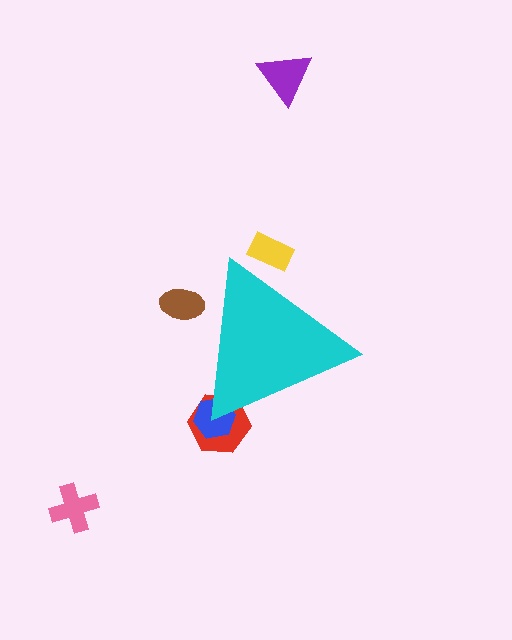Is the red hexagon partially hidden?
Yes, the red hexagon is partially hidden behind the cyan triangle.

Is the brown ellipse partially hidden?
Yes, the brown ellipse is partially hidden behind the cyan triangle.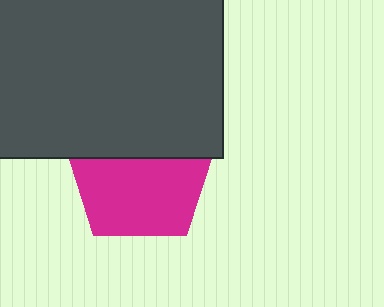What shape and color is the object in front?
The object in front is a dark gray rectangle.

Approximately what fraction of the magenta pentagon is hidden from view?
Roughly 40% of the magenta pentagon is hidden behind the dark gray rectangle.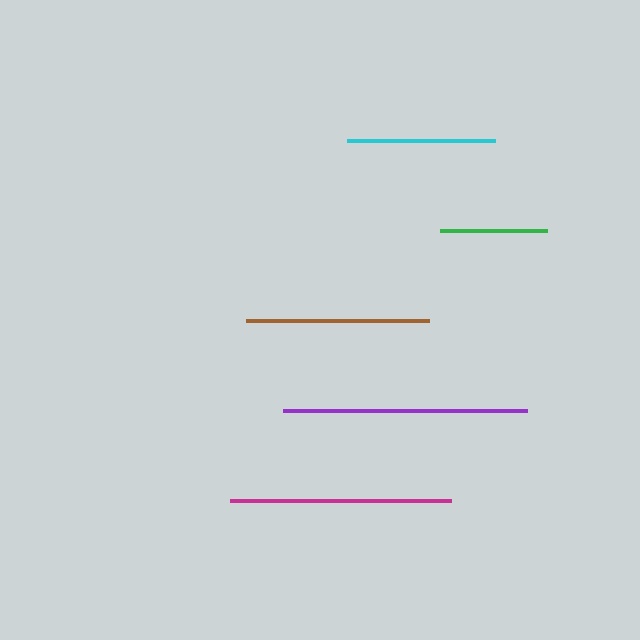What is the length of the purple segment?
The purple segment is approximately 244 pixels long.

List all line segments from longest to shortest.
From longest to shortest: purple, magenta, brown, cyan, green.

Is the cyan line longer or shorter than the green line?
The cyan line is longer than the green line.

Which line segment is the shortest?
The green line is the shortest at approximately 107 pixels.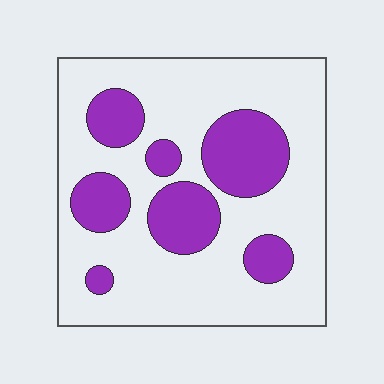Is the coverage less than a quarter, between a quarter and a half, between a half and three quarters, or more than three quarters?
Between a quarter and a half.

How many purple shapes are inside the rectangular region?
7.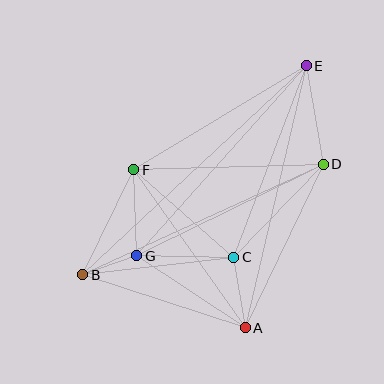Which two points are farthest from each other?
Points B and E are farthest from each other.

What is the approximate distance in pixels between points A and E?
The distance between A and E is approximately 269 pixels.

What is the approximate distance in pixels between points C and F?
The distance between C and F is approximately 133 pixels.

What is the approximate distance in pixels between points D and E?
The distance between D and E is approximately 100 pixels.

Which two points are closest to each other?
Points B and G are closest to each other.